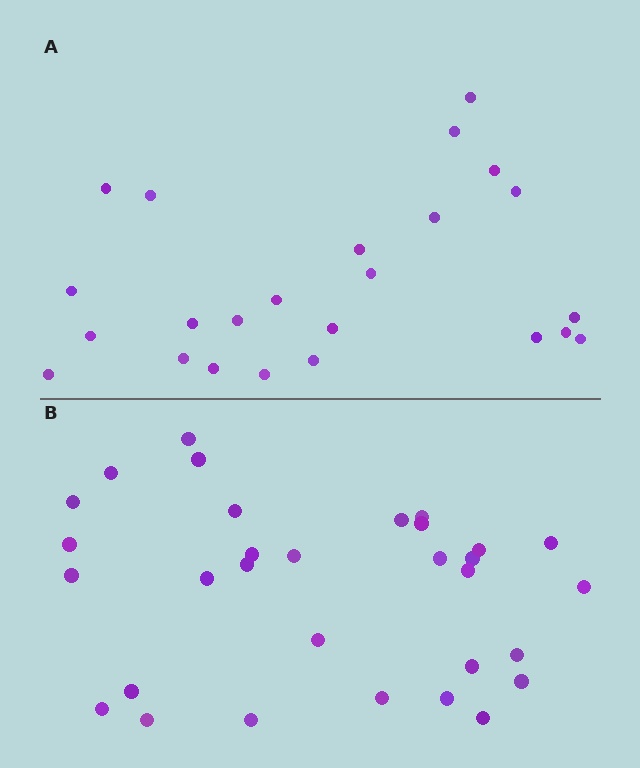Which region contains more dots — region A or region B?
Region B (the bottom region) has more dots.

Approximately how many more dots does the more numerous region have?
Region B has roughly 8 or so more dots than region A.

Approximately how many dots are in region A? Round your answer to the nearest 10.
About 20 dots. (The exact count is 24, which rounds to 20.)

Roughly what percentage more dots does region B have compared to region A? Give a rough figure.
About 30% more.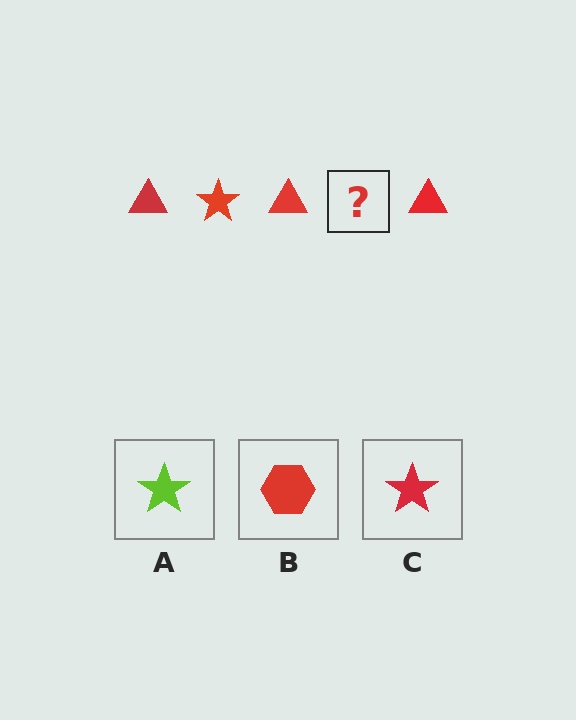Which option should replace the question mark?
Option C.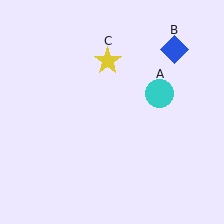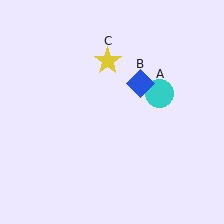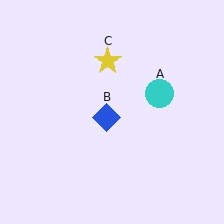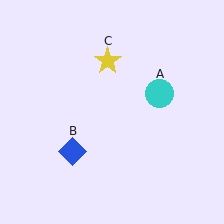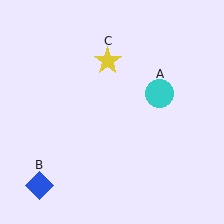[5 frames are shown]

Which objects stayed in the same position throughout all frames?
Cyan circle (object A) and yellow star (object C) remained stationary.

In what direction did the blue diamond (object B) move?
The blue diamond (object B) moved down and to the left.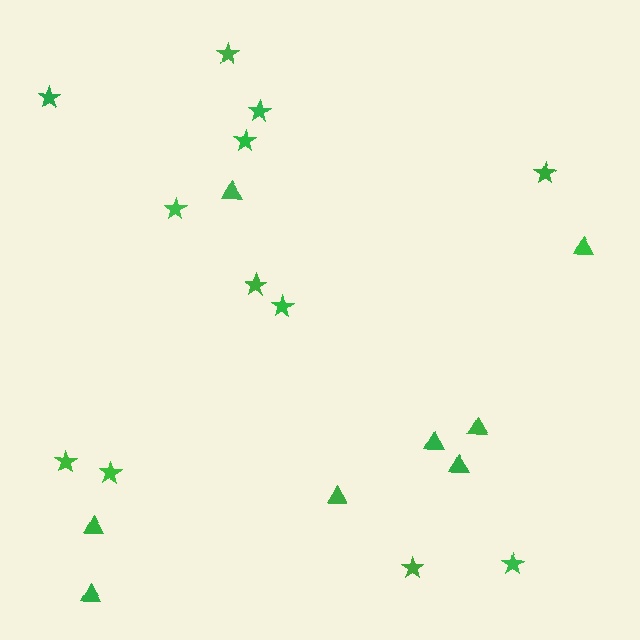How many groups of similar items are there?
There are 2 groups: one group of stars (12) and one group of triangles (8).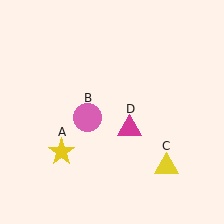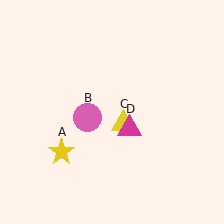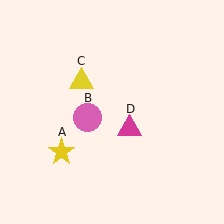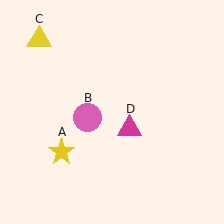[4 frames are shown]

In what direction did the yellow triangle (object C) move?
The yellow triangle (object C) moved up and to the left.